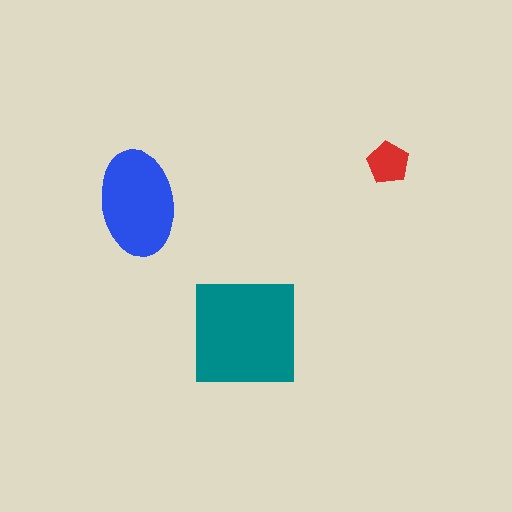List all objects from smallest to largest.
The red pentagon, the blue ellipse, the teal square.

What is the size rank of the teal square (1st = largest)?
1st.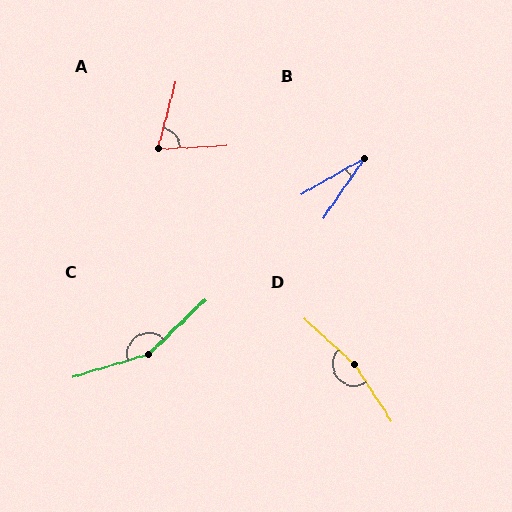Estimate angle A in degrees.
Approximately 73 degrees.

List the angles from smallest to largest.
B (26°), A (73°), C (153°), D (165°).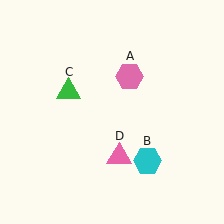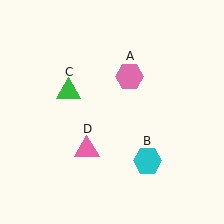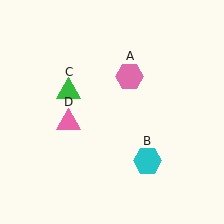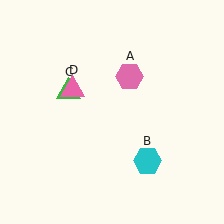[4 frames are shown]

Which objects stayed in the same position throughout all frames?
Pink hexagon (object A) and cyan hexagon (object B) and green triangle (object C) remained stationary.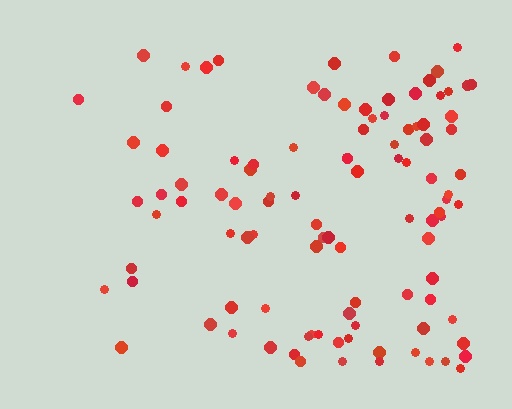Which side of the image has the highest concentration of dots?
The right.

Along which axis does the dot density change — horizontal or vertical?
Horizontal.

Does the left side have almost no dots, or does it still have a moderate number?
Still a moderate number, just noticeably fewer than the right.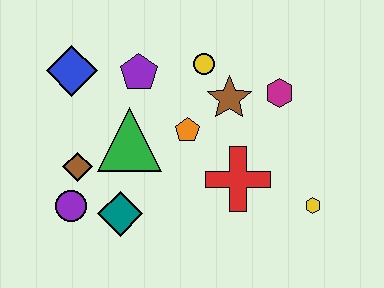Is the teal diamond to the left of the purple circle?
No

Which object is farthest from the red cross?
The blue diamond is farthest from the red cross.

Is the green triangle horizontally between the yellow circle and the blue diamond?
Yes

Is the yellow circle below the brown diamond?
No